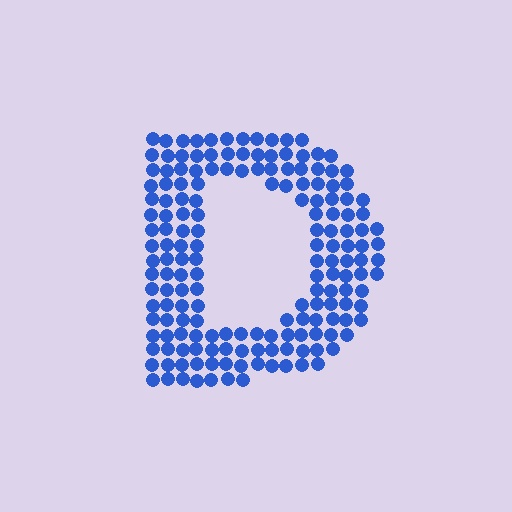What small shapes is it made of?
It is made of small circles.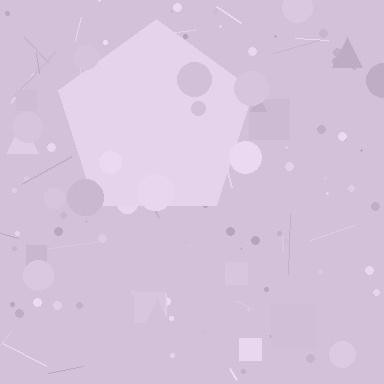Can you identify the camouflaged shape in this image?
The camouflaged shape is a pentagon.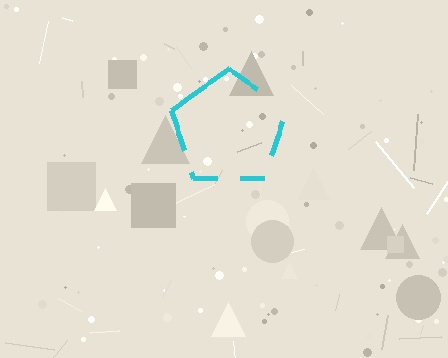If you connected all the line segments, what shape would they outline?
They would outline a pentagon.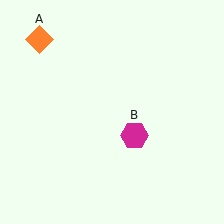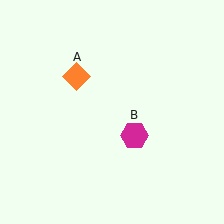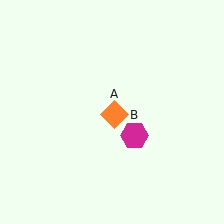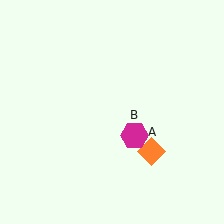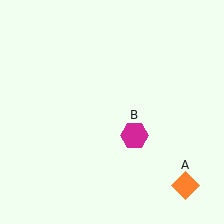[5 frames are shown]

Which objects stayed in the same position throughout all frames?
Magenta hexagon (object B) remained stationary.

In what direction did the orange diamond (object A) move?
The orange diamond (object A) moved down and to the right.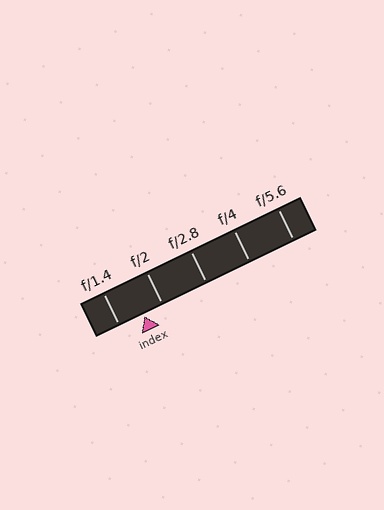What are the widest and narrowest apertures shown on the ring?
The widest aperture shown is f/1.4 and the narrowest is f/5.6.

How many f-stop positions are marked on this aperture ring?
There are 5 f-stop positions marked.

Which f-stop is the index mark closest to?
The index mark is closest to f/2.